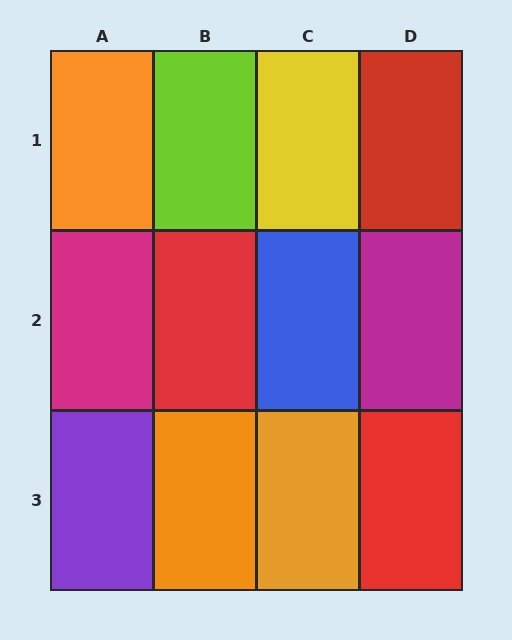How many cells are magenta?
2 cells are magenta.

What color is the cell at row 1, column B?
Lime.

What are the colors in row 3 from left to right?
Purple, orange, orange, red.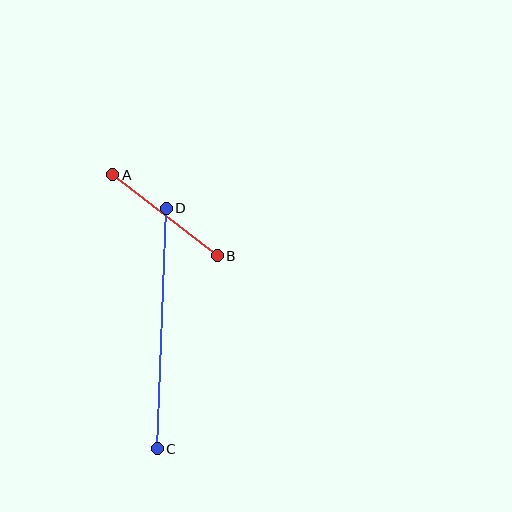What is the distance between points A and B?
The distance is approximately 132 pixels.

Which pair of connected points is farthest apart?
Points C and D are farthest apart.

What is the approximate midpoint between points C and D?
The midpoint is at approximately (162, 329) pixels.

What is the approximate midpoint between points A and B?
The midpoint is at approximately (165, 215) pixels.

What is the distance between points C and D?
The distance is approximately 240 pixels.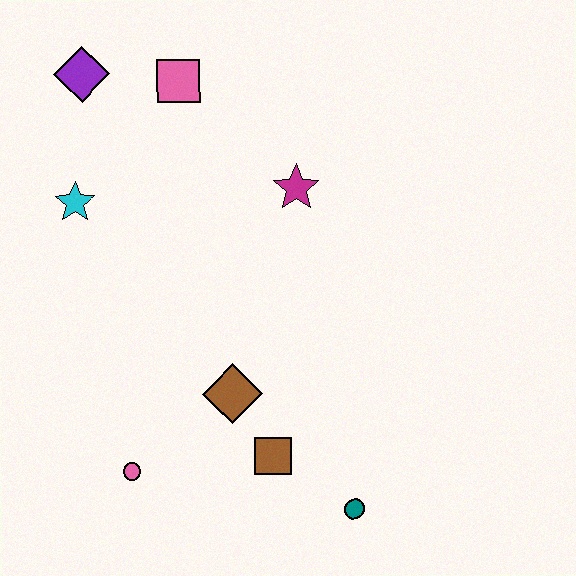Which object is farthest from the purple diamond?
The teal circle is farthest from the purple diamond.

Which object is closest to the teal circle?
The brown square is closest to the teal circle.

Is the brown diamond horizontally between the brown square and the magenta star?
No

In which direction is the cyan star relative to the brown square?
The cyan star is above the brown square.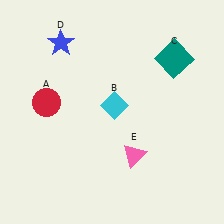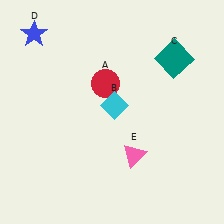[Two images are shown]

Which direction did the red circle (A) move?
The red circle (A) moved right.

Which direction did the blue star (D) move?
The blue star (D) moved left.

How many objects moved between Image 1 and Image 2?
2 objects moved between the two images.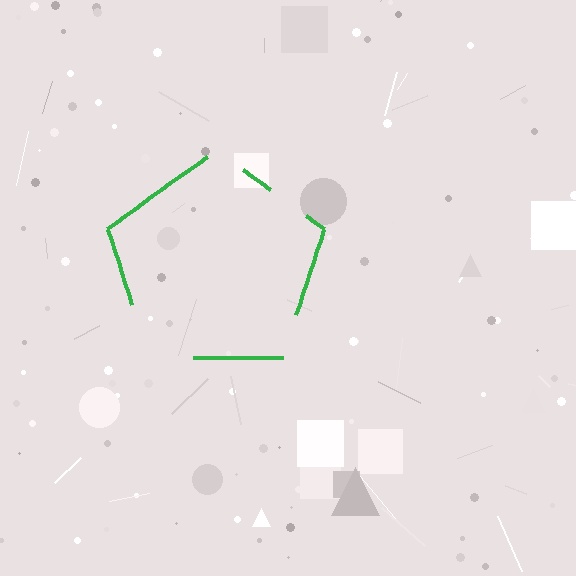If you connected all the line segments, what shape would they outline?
They would outline a pentagon.